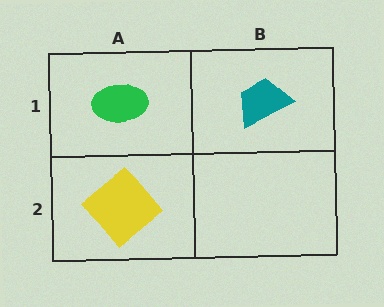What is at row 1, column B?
A teal trapezoid.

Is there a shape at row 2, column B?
No, that cell is empty.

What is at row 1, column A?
A green ellipse.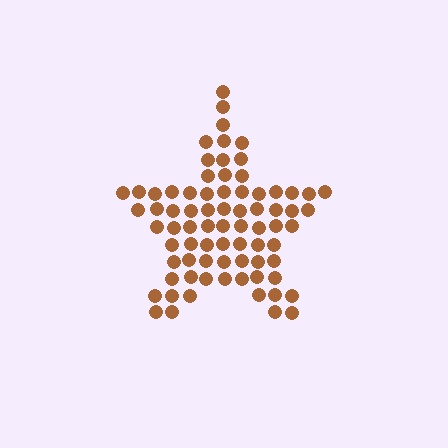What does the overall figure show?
The overall figure shows a star.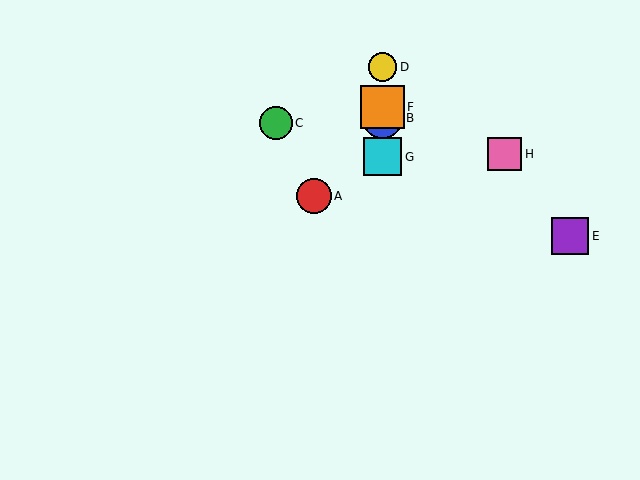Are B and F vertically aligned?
Yes, both are at x≈382.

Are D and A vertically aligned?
No, D is at x≈382 and A is at x≈314.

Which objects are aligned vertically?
Objects B, D, F, G are aligned vertically.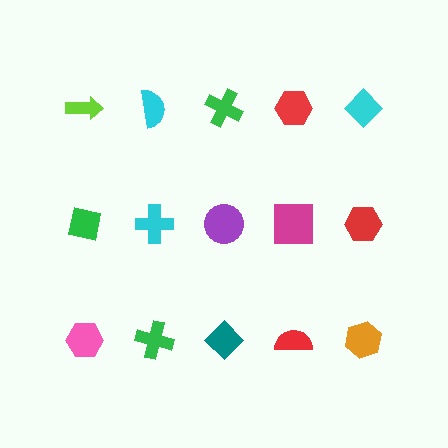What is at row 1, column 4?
A red hexagon.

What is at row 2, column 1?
A green square.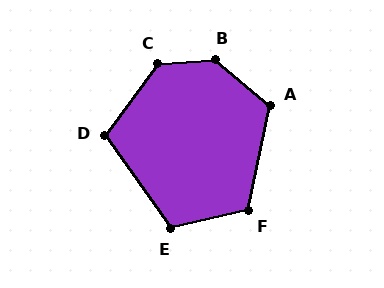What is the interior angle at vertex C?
Approximately 130 degrees (obtuse).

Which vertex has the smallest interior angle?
D, at approximately 109 degrees.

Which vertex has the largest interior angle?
B, at approximately 136 degrees.